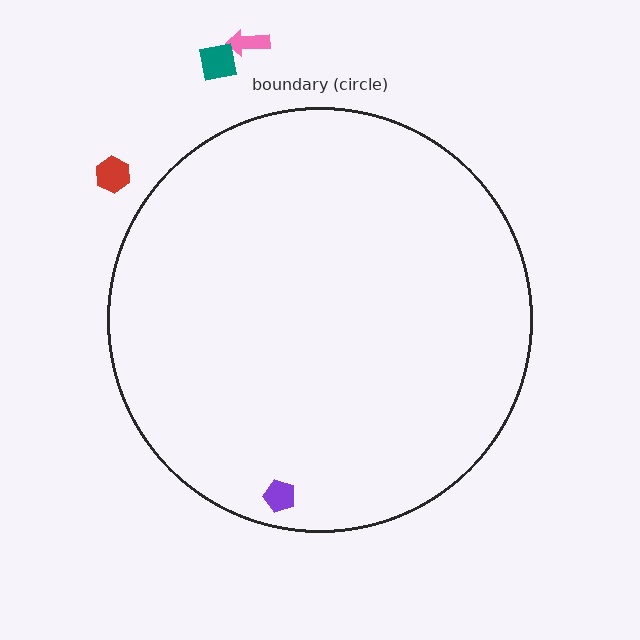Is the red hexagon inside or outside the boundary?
Outside.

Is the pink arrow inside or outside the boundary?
Outside.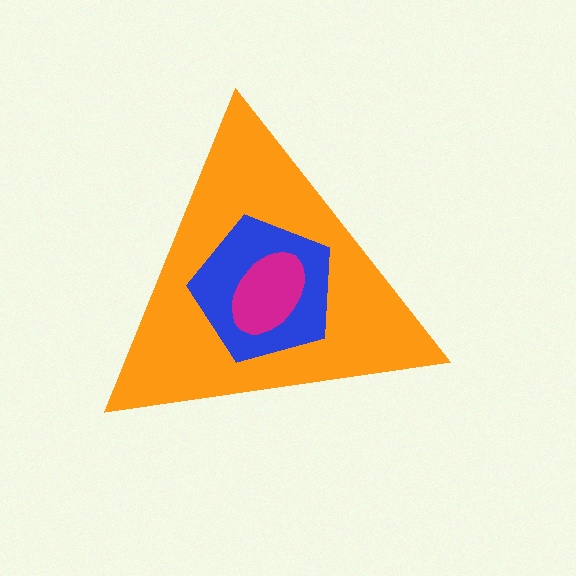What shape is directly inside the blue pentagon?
The magenta ellipse.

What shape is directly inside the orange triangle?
The blue pentagon.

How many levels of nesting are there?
3.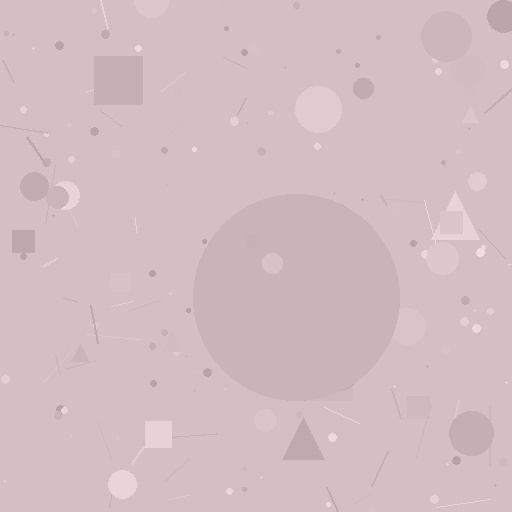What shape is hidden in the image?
A circle is hidden in the image.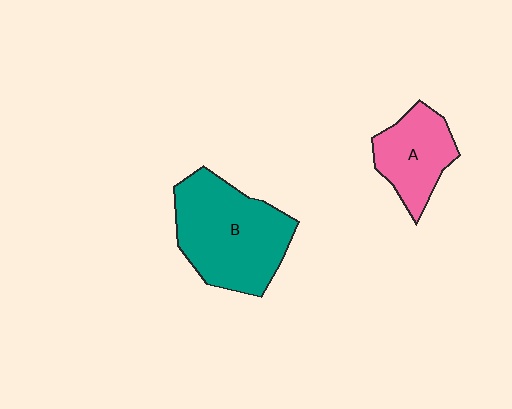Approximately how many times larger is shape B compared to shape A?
Approximately 1.8 times.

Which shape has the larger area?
Shape B (teal).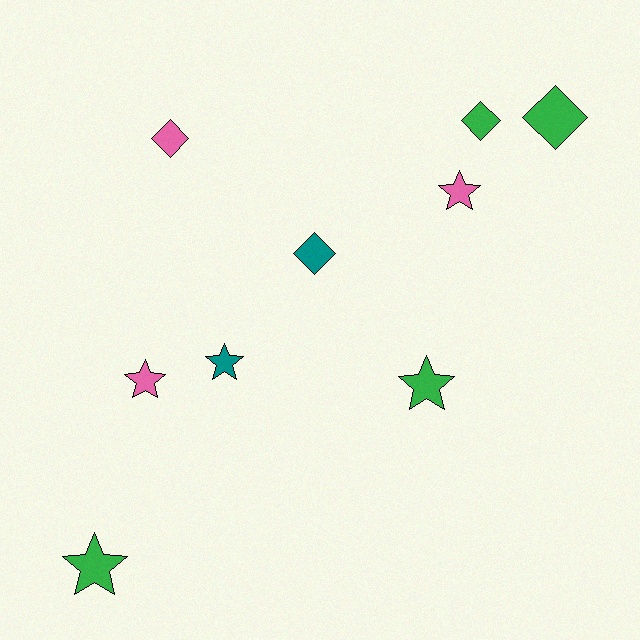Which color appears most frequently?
Green, with 4 objects.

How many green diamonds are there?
There are 2 green diamonds.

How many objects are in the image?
There are 9 objects.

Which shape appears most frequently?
Star, with 5 objects.